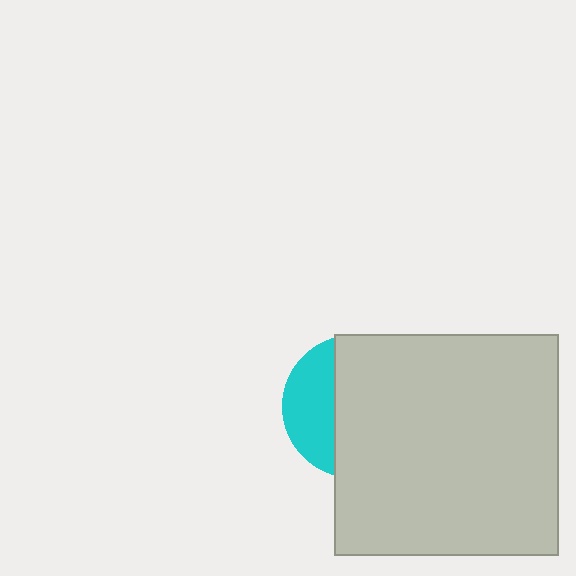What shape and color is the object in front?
The object in front is a light gray rectangle.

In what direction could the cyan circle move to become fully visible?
The cyan circle could move left. That would shift it out from behind the light gray rectangle entirely.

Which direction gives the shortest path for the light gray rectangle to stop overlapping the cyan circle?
Moving right gives the shortest separation.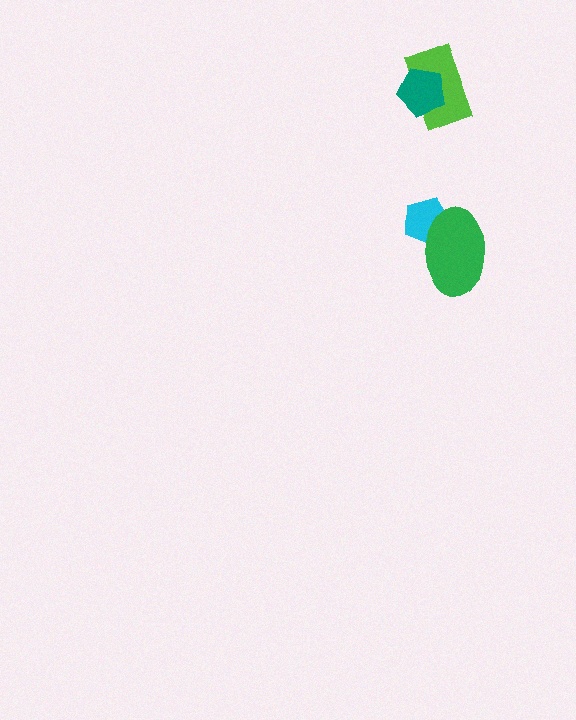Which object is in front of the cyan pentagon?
The green ellipse is in front of the cyan pentagon.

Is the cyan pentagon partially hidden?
Yes, it is partially covered by another shape.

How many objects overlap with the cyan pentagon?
1 object overlaps with the cyan pentagon.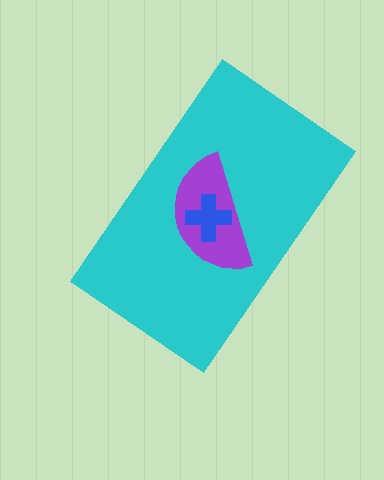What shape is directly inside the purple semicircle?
The blue cross.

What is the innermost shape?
The blue cross.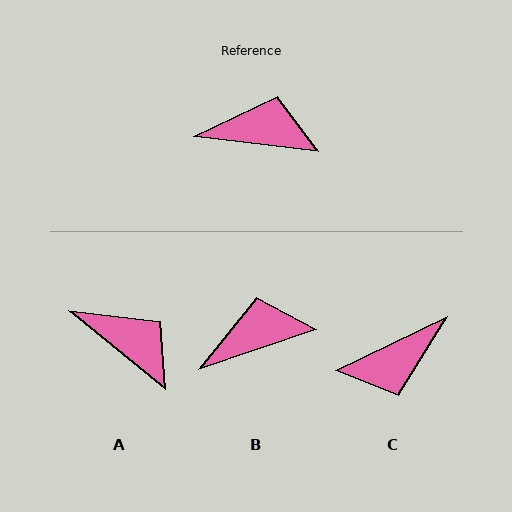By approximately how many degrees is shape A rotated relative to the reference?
Approximately 32 degrees clockwise.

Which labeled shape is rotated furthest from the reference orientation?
C, about 147 degrees away.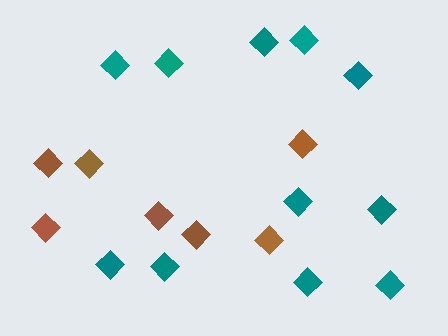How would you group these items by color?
There are 2 groups: one group of brown diamonds (7) and one group of teal diamonds (11).